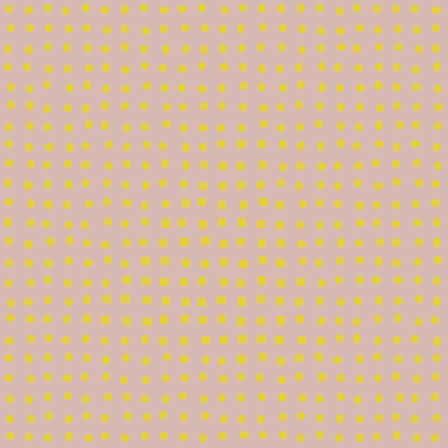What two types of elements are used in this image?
The image uses squares inside the triangle region and circles outside it.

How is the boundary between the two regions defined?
The boundary is defined by a change in element shape: squares inside vs. circles outside. All elements share the same color and spacing.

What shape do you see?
I see a triangle.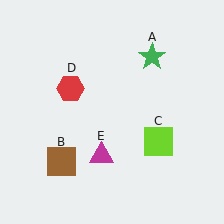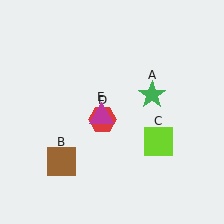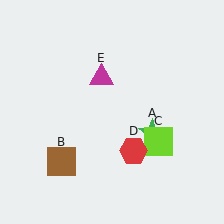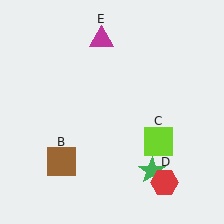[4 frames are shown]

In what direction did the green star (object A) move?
The green star (object A) moved down.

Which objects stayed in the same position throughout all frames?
Brown square (object B) and lime square (object C) remained stationary.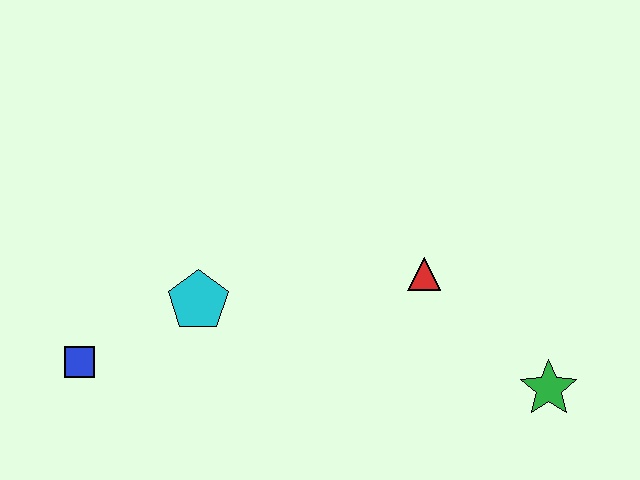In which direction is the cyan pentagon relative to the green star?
The cyan pentagon is to the left of the green star.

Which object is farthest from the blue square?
The green star is farthest from the blue square.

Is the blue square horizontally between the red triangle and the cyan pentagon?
No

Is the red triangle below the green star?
No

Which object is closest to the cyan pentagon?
The blue square is closest to the cyan pentagon.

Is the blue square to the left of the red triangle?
Yes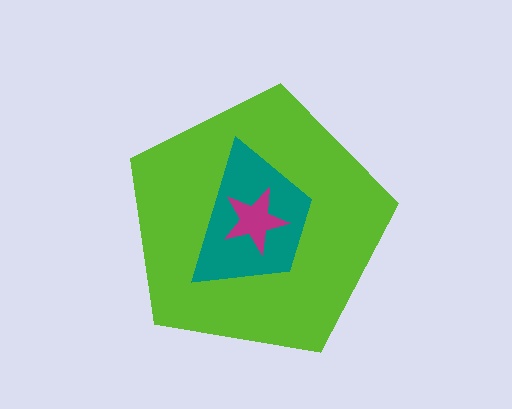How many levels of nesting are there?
3.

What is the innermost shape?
The magenta star.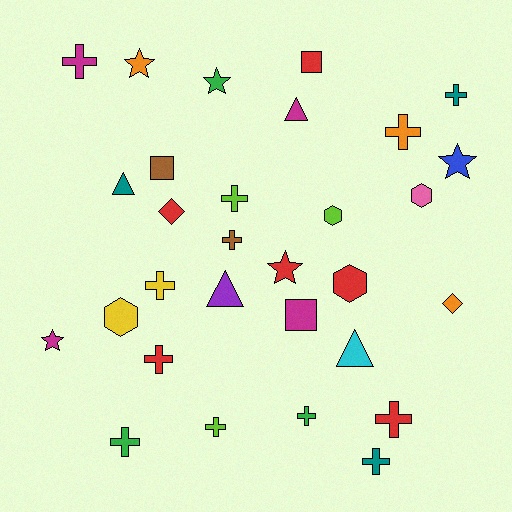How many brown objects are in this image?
There are 2 brown objects.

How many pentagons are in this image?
There are no pentagons.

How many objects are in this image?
There are 30 objects.